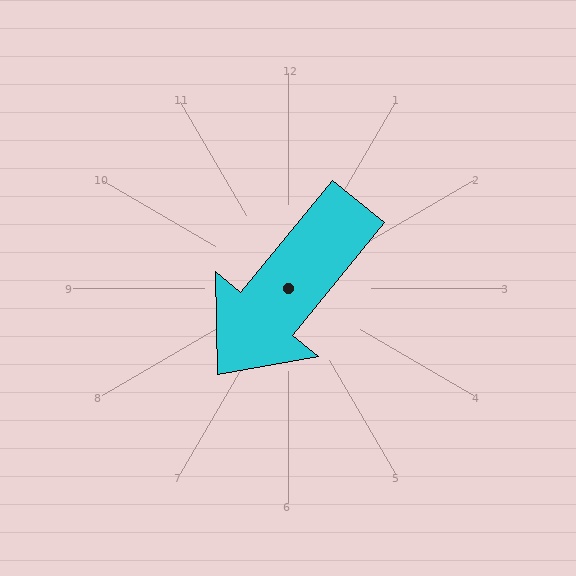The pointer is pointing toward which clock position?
Roughly 7 o'clock.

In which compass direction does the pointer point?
Southwest.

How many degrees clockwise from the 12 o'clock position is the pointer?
Approximately 219 degrees.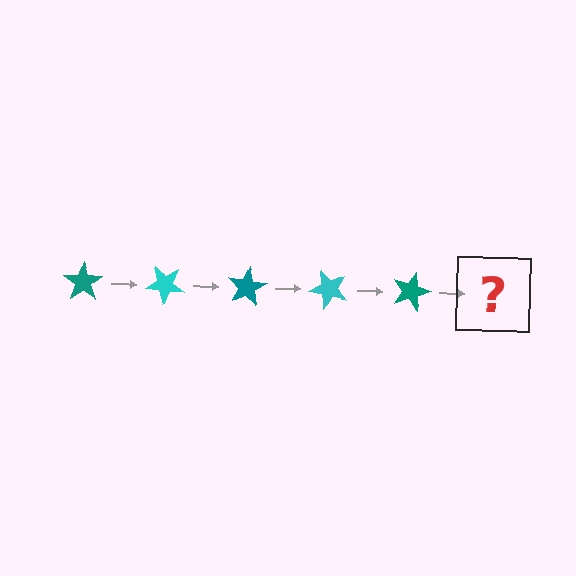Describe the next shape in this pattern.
It should be a cyan star, rotated 200 degrees from the start.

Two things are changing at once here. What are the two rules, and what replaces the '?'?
The two rules are that it rotates 40 degrees each step and the color cycles through teal and cyan. The '?' should be a cyan star, rotated 200 degrees from the start.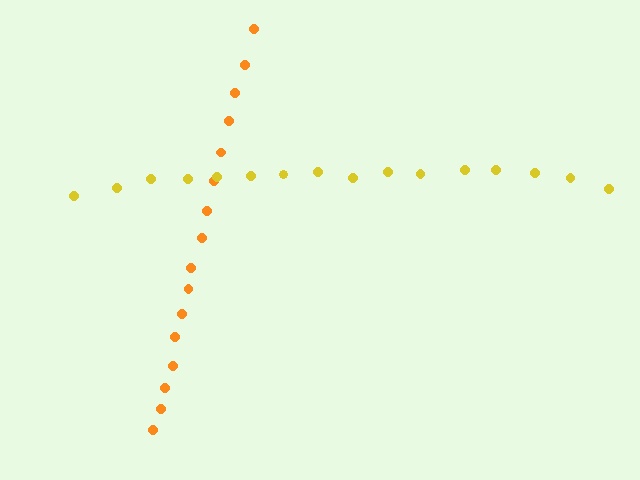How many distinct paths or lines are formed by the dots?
There are 2 distinct paths.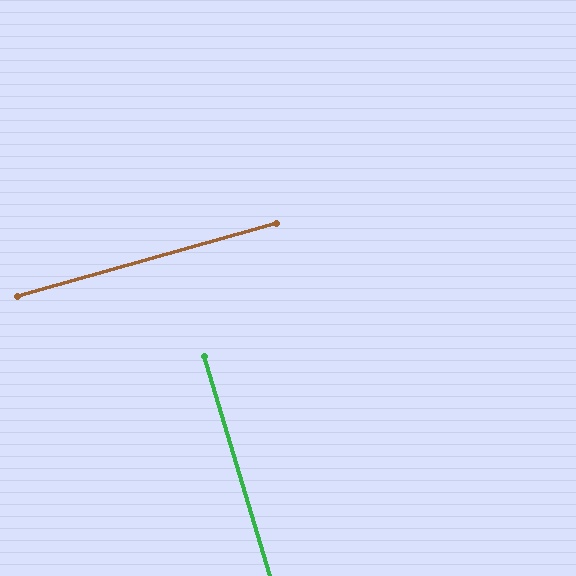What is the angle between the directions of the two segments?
Approximately 89 degrees.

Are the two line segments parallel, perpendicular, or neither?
Perpendicular — they meet at approximately 89°.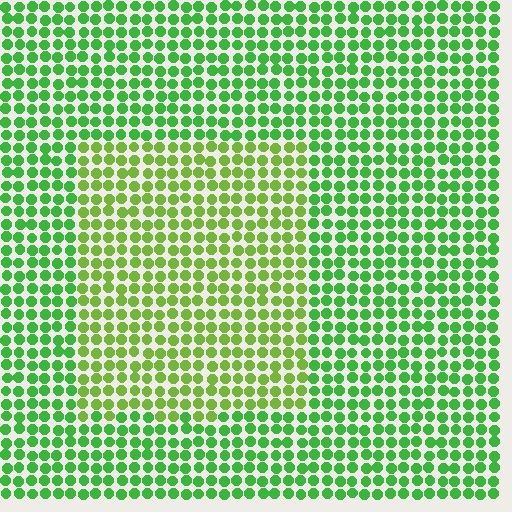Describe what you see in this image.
The image is filled with small green elements in a uniform arrangement. A rectangle-shaped region is visible where the elements are tinted to a slightly different hue, forming a subtle color boundary.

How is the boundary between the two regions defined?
The boundary is defined purely by a slight shift in hue (about 28 degrees). Spacing, size, and orientation are identical on both sides.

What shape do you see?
I see a rectangle.